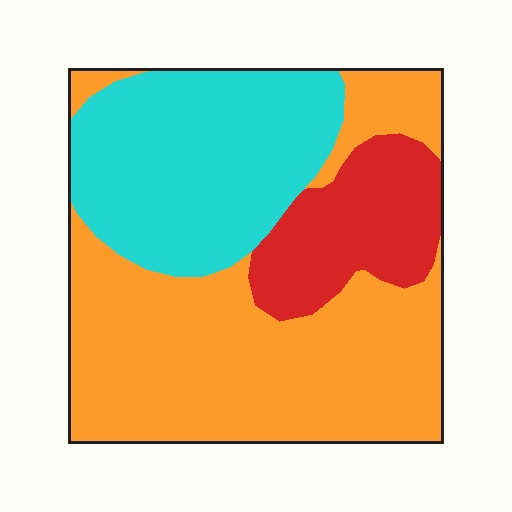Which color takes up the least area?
Red, at roughly 15%.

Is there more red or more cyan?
Cyan.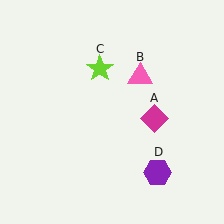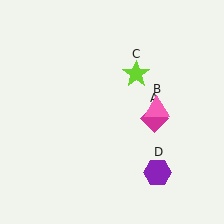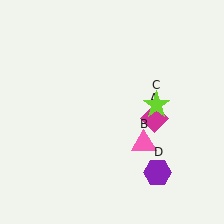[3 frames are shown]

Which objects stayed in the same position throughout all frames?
Magenta diamond (object A) and purple hexagon (object D) remained stationary.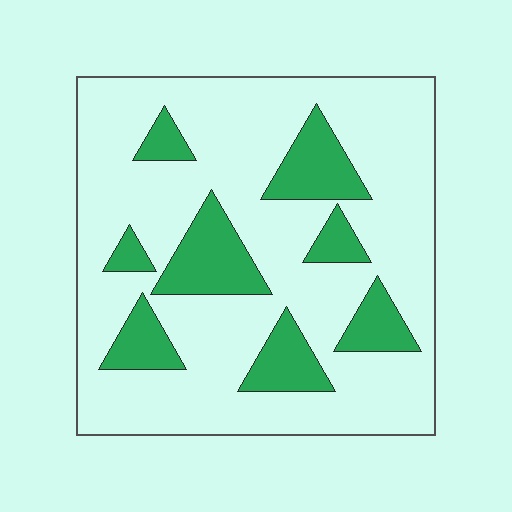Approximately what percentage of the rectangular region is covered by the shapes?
Approximately 20%.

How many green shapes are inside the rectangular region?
8.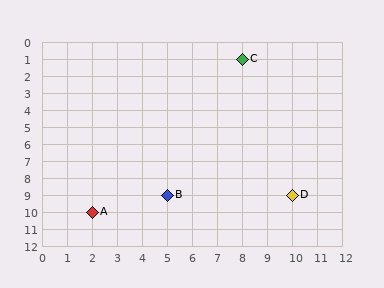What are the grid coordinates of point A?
Point A is at grid coordinates (2, 10).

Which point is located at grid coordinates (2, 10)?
Point A is at (2, 10).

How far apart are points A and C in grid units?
Points A and C are 6 columns and 9 rows apart (about 10.8 grid units diagonally).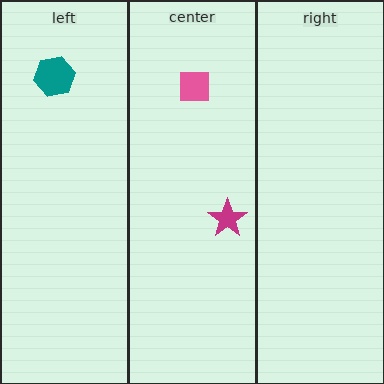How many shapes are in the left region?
1.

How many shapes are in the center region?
2.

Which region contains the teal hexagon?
The left region.